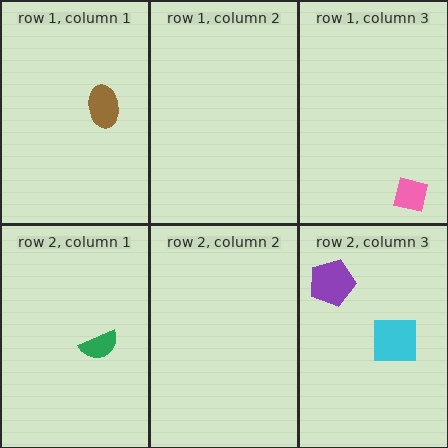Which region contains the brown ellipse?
The row 1, column 1 region.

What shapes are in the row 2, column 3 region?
The purple pentagon, the cyan square.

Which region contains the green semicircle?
The row 2, column 1 region.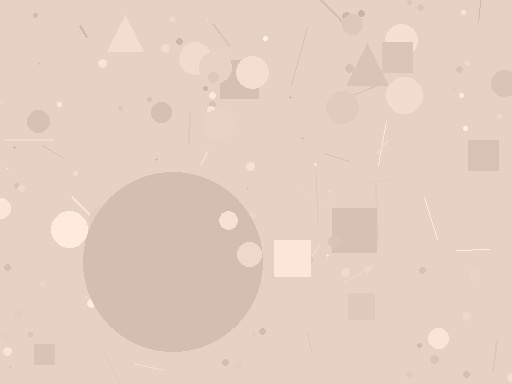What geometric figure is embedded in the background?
A circle is embedded in the background.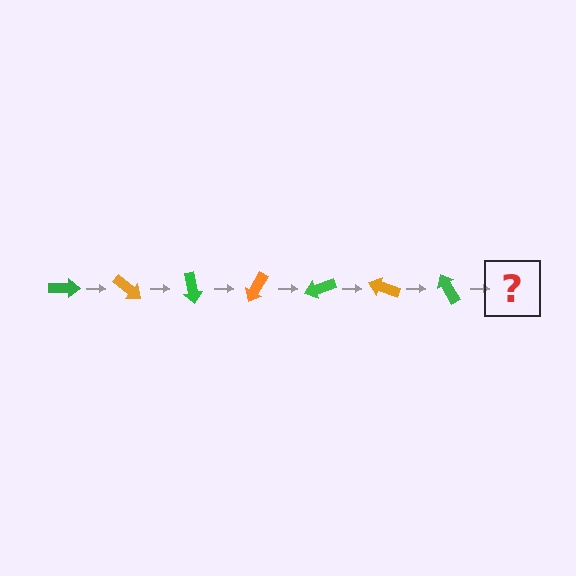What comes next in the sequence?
The next element should be an orange arrow, rotated 280 degrees from the start.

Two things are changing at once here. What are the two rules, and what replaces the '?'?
The two rules are that it rotates 40 degrees each step and the color cycles through green and orange. The '?' should be an orange arrow, rotated 280 degrees from the start.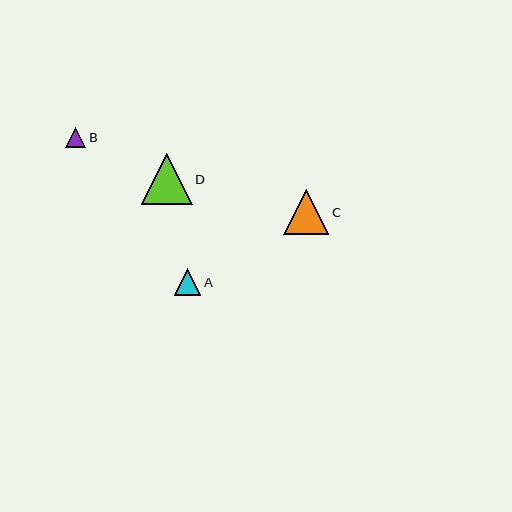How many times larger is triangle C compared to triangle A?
Triangle C is approximately 1.7 times the size of triangle A.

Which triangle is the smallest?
Triangle B is the smallest with a size of approximately 20 pixels.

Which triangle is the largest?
Triangle D is the largest with a size of approximately 51 pixels.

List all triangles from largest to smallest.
From largest to smallest: D, C, A, B.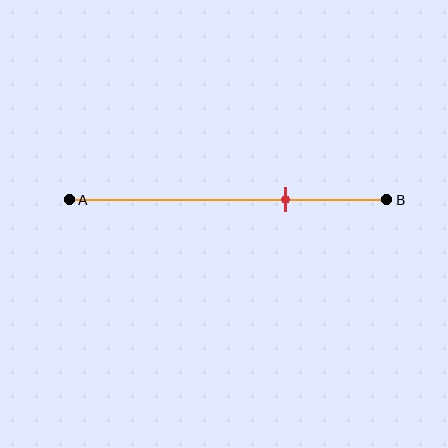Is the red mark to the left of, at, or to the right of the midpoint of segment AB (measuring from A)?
The red mark is to the right of the midpoint of segment AB.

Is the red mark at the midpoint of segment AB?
No, the mark is at about 70% from A, not at the 50% midpoint.